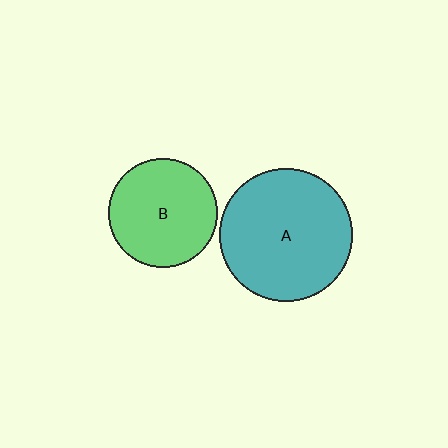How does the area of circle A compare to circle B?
Approximately 1.5 times.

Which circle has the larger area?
Circle A (teal).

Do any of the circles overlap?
No, none of the circles overlap.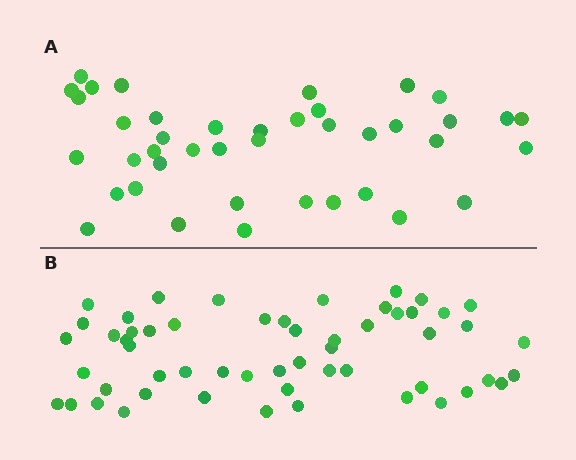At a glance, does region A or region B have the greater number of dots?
Region B (the bottom region) has more dots.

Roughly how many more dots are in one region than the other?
Region B has approximately 15 more dots than region A.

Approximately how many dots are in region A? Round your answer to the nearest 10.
About 40 dots. (The exact count is 41, which rounds to 40.)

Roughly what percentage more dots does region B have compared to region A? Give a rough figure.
About 35% more.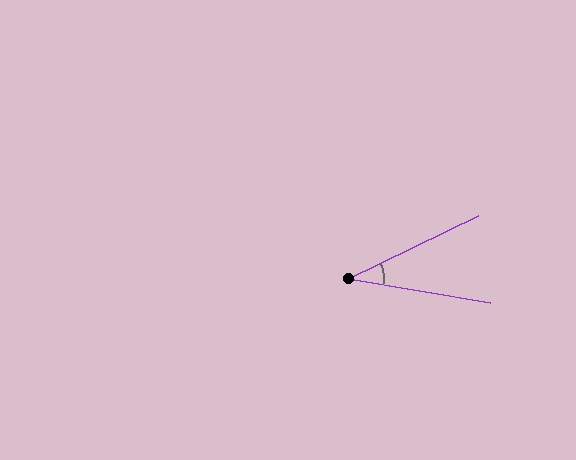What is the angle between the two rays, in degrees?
Approximately 36 degrees.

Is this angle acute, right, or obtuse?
It is acute.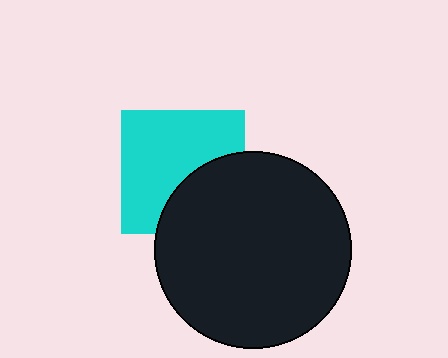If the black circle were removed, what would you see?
You would see the complete cyan square.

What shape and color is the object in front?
The object in front is a black circle.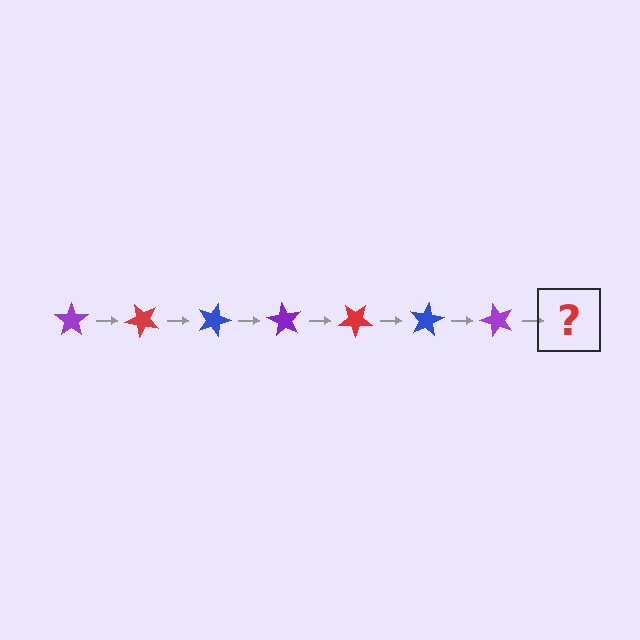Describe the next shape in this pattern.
It should be a red star, rotated 315 degrees from the start.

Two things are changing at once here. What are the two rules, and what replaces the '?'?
The two rules are that it rotates 45 degrees each step and the color cycles through purple, red, and blue. The '?' should be a red star, rotated 315 degrees from the start.